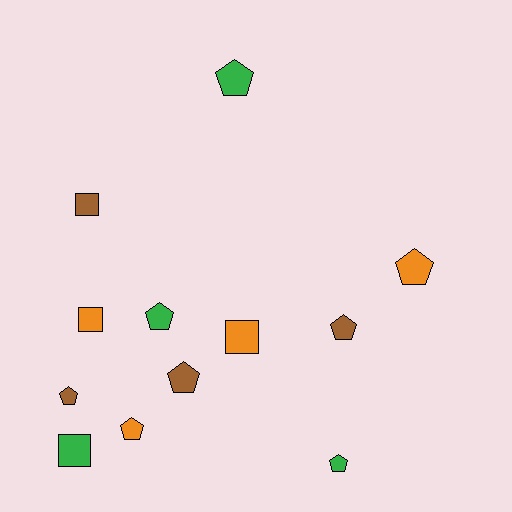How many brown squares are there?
There is 1 brown square.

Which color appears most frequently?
Green, with 4 objects.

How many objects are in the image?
There are 12 objects.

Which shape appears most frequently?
Pentagon, with 8 objects.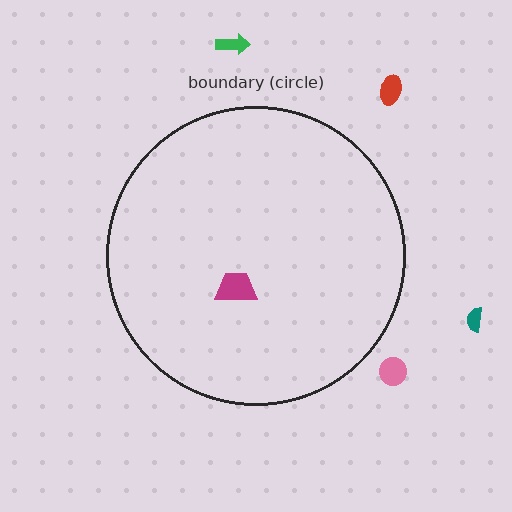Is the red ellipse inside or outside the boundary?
Outside.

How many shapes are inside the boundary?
1 inside, 4 outside.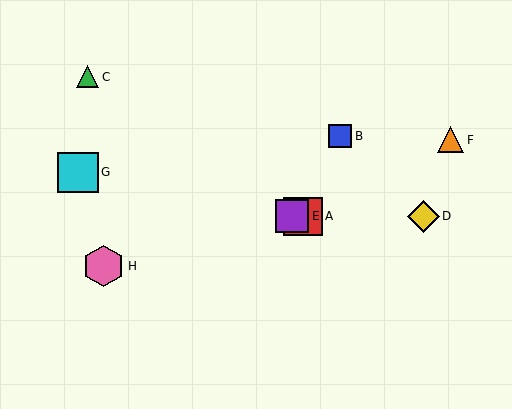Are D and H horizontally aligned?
No, D is at y≈216 and H is at y≈266.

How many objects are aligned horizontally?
3 objects (A, D, E) are aligned horizontally.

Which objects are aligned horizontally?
Objects A, D, E are aligned horizontally.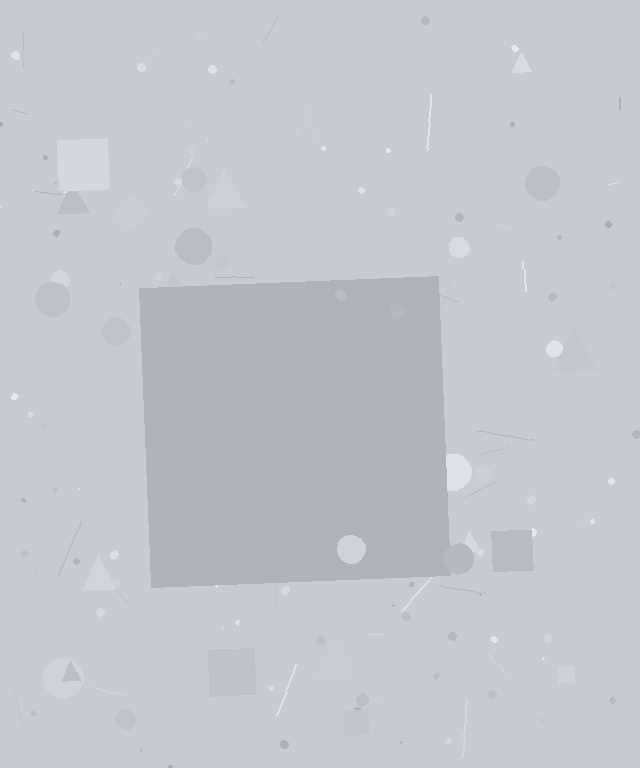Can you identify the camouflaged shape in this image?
The camouflaged shape is a square.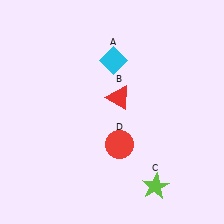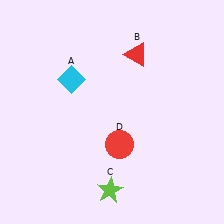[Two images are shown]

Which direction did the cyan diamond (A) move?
The cyan diamond (A) moved left.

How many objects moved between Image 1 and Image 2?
3 objects moved between the two images.